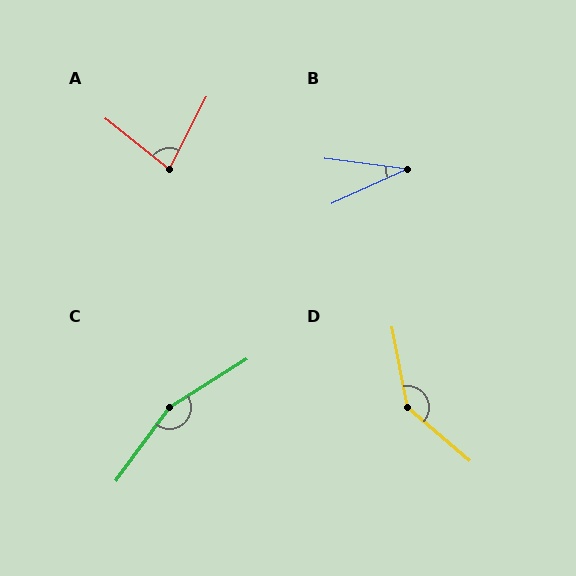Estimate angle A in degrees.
Approximately 78 degrees.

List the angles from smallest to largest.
B (32°), A (78°), D (141°), C (158°).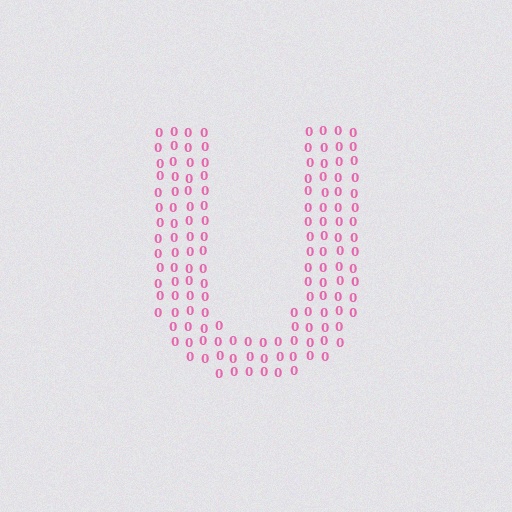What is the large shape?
The large shape is the letter U.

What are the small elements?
The small elements are digit 0's.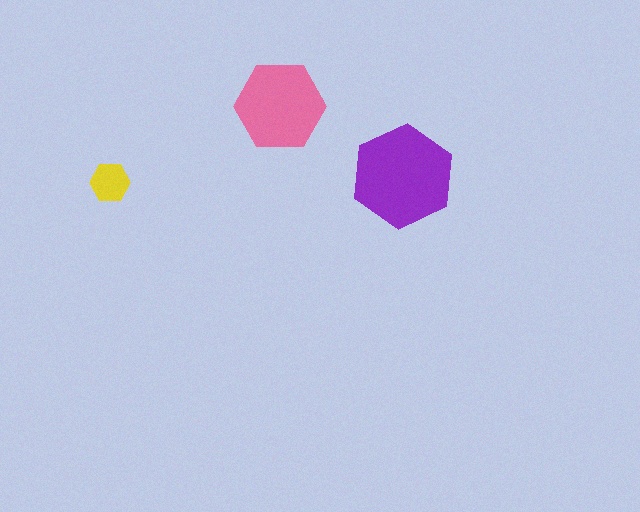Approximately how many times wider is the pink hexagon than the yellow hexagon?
About 2 times wider.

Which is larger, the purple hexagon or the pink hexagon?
The purple one.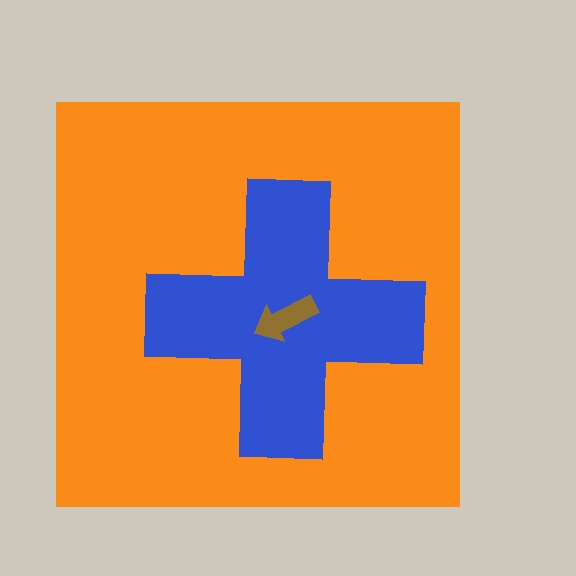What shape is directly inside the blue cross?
The brown arrow.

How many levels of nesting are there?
3.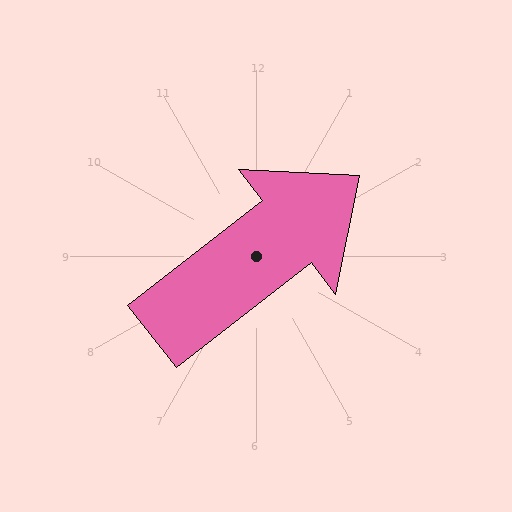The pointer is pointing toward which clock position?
Roughly 2 o'clock.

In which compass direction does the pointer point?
Northeast.